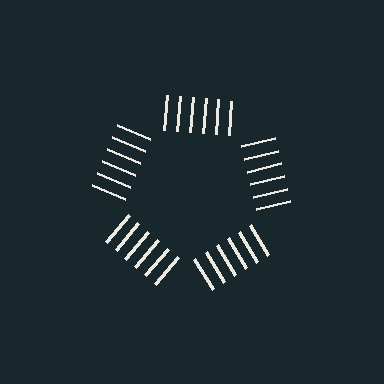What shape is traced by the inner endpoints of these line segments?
An illusory pentagon — the line segments terminate on its edges but no continuous stroke is drawn.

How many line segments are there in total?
30 — 6 along each of the 5 edges.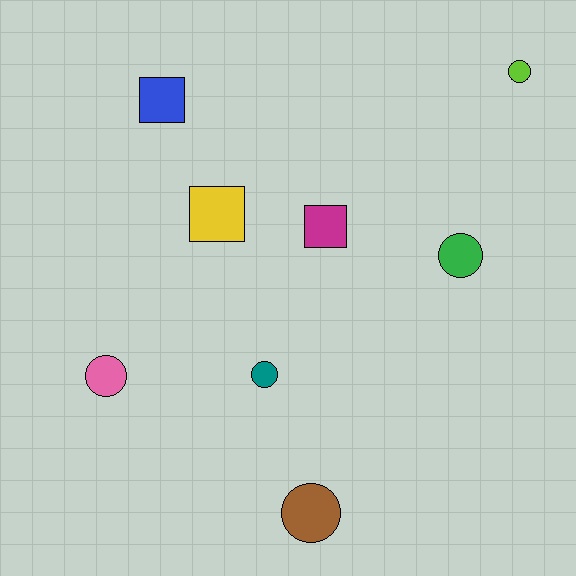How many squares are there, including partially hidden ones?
There are 3 squares.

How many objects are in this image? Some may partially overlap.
There are 8 objects.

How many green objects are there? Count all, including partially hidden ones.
There is 1 green object.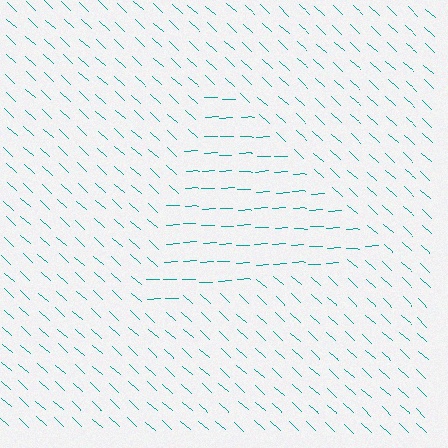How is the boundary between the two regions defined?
The boundary is defined purely by a change in line orientation (approximately 45 degrees difference). All lines are the same color and thickness.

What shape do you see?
I see a triangle.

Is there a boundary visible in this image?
Yes, there is a texture boundary formed by a change in line orientation.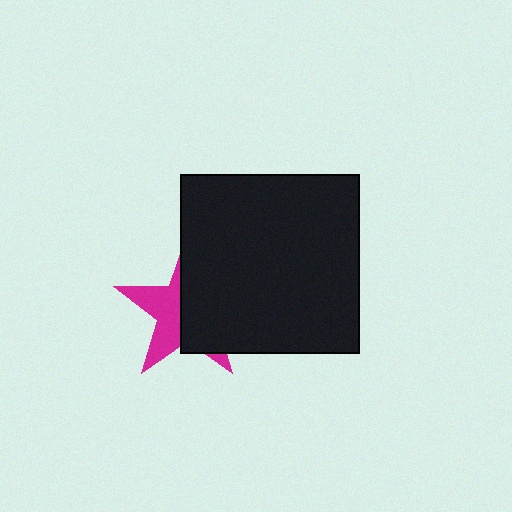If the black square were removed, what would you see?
You would see the complete magenta star.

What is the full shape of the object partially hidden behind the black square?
The partially hidden object is a magenta star.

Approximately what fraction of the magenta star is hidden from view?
Roughly 57% of the magenta star is hidden behind the black square.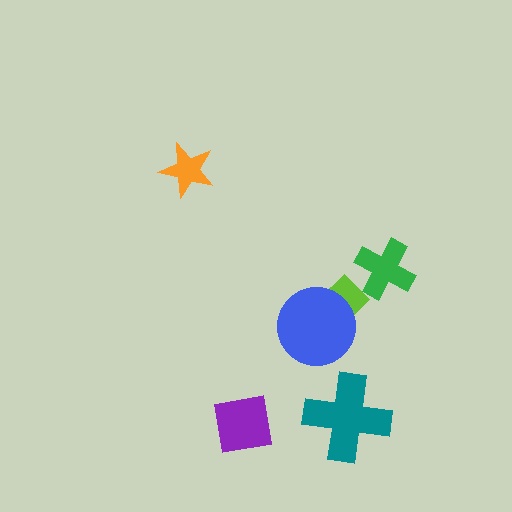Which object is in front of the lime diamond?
The blue circle is in front of the lime diamond.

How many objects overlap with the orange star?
0 objects overlap with the orange star.